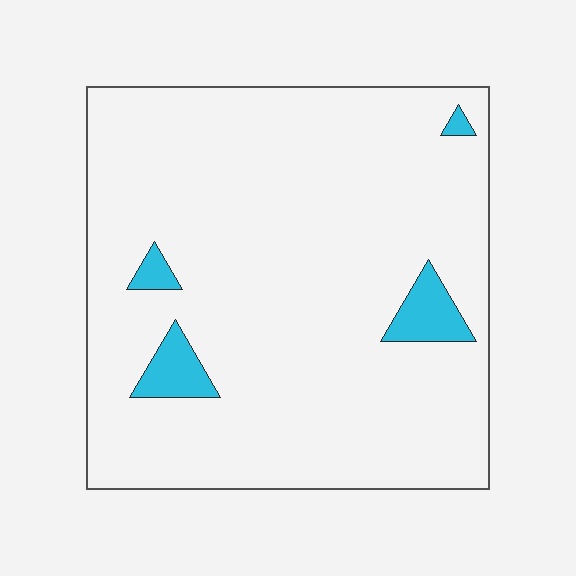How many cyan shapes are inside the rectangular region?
4.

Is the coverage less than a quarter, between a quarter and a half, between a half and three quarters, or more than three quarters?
Less than a quarter.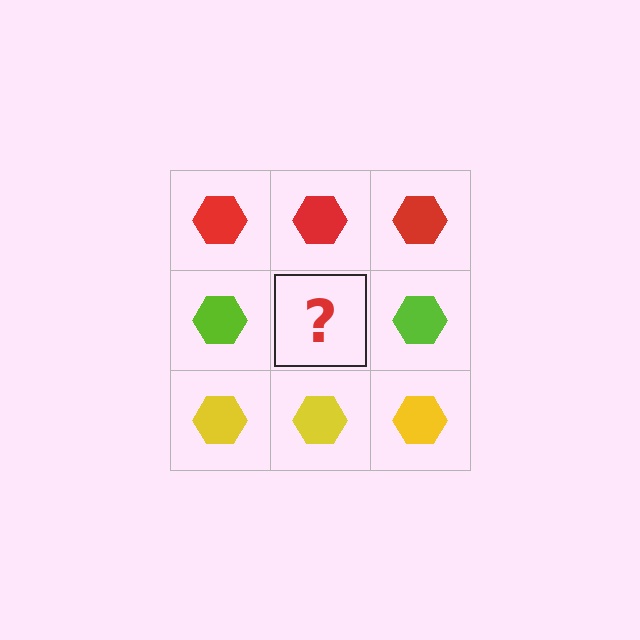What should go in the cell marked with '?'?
The missing cell should contain a lime hexagon.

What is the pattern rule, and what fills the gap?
The rule is that each row has a consistent color. The gap should be filled with a lime hexagon.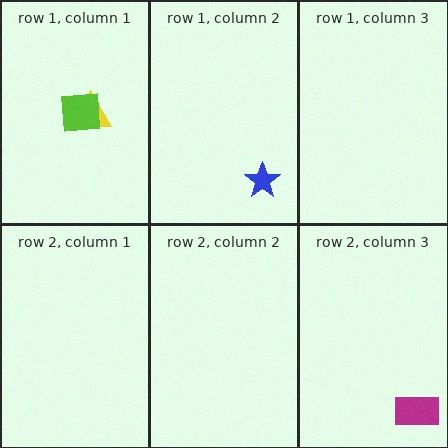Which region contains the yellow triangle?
The row 1, column 1 region.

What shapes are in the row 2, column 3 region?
The magenta rectangle.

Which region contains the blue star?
The row 1, column 2 region.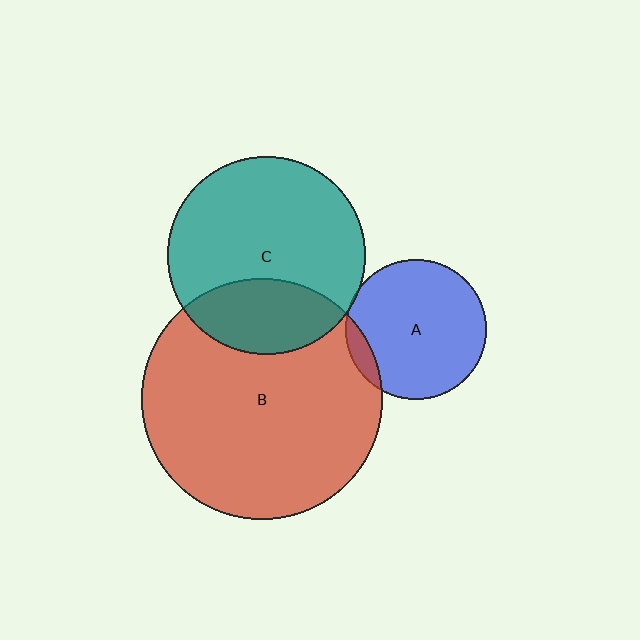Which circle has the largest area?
Circle B (red).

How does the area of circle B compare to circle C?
Approximately 1.5 times.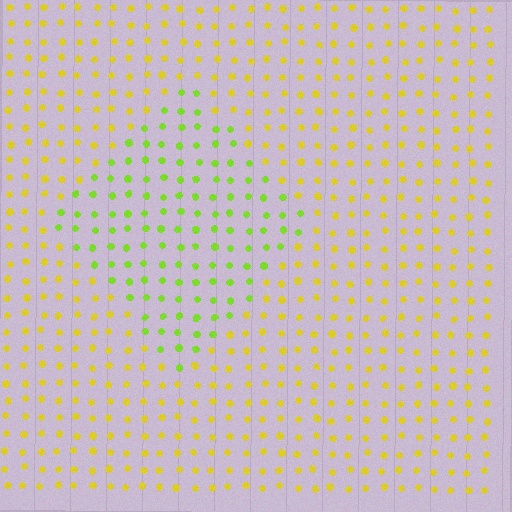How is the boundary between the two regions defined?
The boundary is defined purely by a slight shift in hue (about 38 degrees). Spacing, size, and orientation are identical on both sides.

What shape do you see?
I see a diamond.